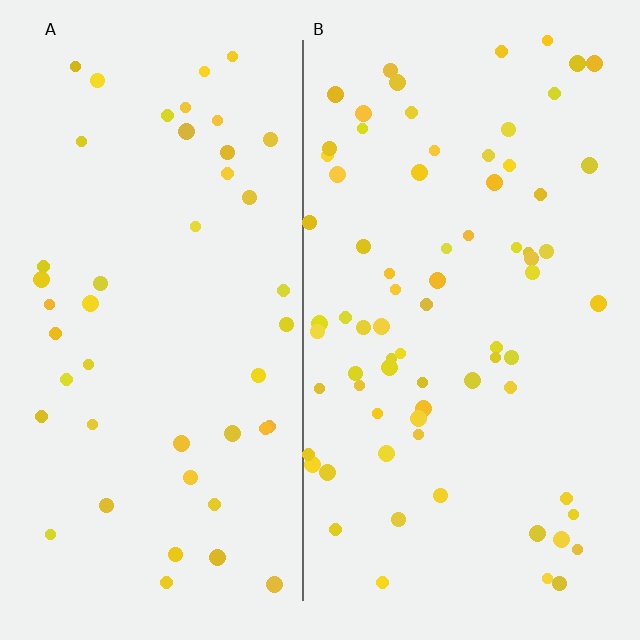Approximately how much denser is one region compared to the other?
Approximately 1.6× — region B over region A.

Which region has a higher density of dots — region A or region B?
B (the right).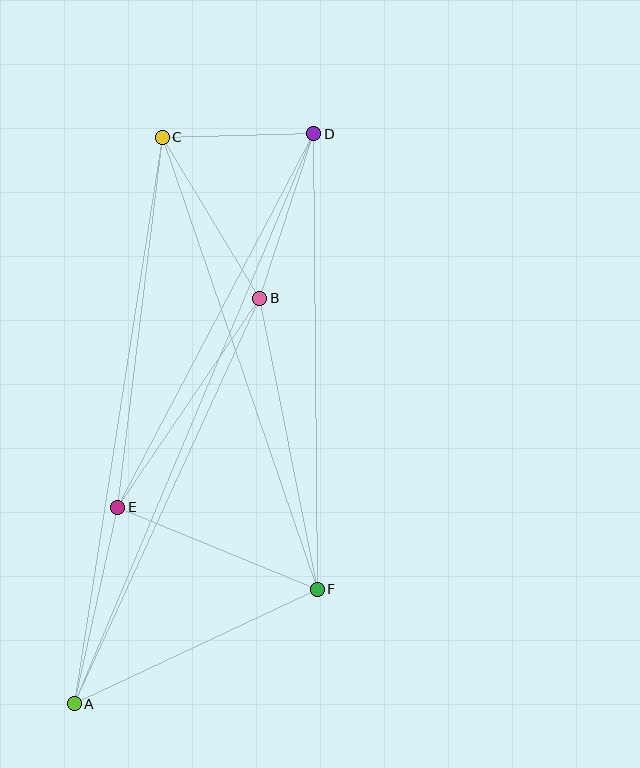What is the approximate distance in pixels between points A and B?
The distance between A and B is approximately 446 pixels.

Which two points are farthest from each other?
Points A and D are farthest from each other.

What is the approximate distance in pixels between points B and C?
The distance between B and C is approximately 188 pixels.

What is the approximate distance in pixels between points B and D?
The distance between B and D is approximately 173 pixels.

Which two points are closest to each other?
Points C and D are closest to each other.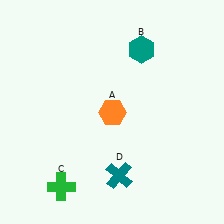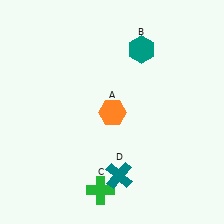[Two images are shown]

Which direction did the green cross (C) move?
The green cross (C) moved right.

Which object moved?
The green cross (C) moved right.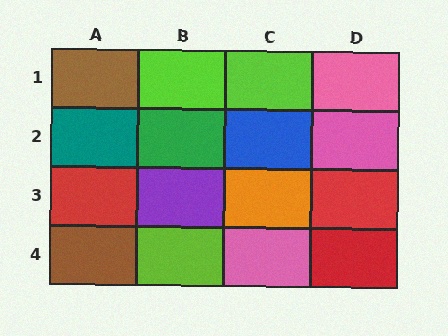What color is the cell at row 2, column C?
Blue.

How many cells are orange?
1 cell is orange.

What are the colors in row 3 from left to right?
Red, purple, orange, red.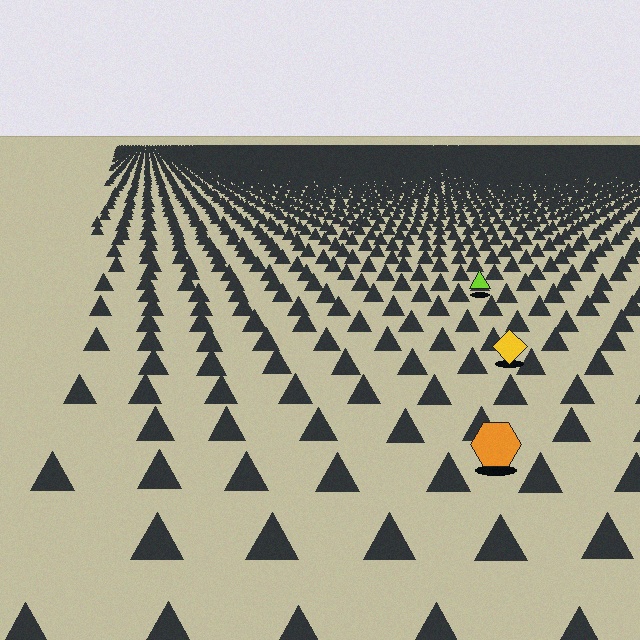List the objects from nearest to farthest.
From nearest to farthest: the orange hexagon, the yellow diamond, the lime triangle.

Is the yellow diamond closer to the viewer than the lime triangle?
Yes. The yellow diamond is closer — you can tell from the texture gradient: the ground texture is coarser near it.